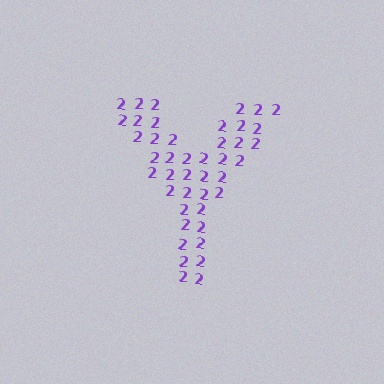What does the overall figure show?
The overall figure shows the letter Y.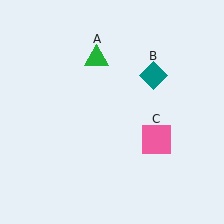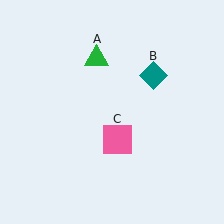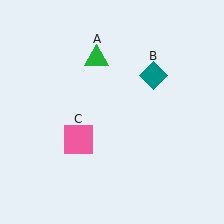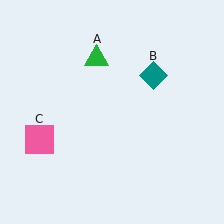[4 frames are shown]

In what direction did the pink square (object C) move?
The pink square (object C) moved left.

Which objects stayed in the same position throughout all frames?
Green triangle (object A) and teal diamond (object B) remained stationary.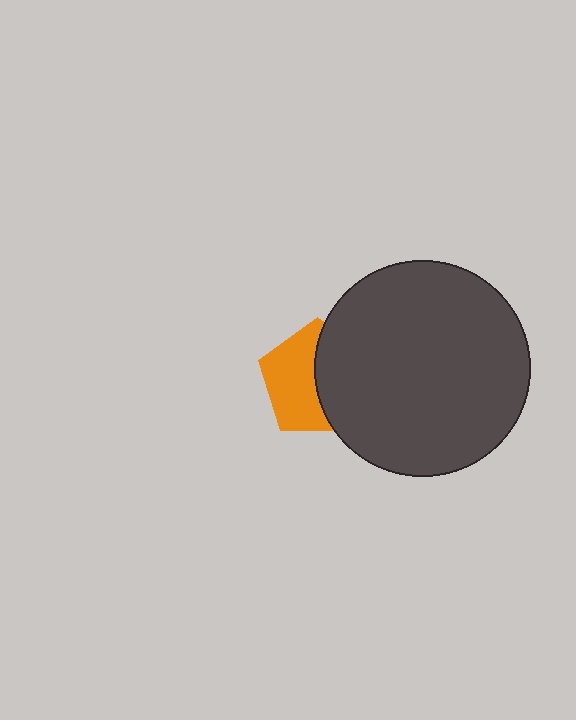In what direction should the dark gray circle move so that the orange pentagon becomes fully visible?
The dark gray circle should move right. That is the shortest direction to clear the overlap and leave the orange pentagon fully visible.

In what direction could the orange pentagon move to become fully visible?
The orange pentagon could move left. That would shift it out from behind the dark gray circle entirely.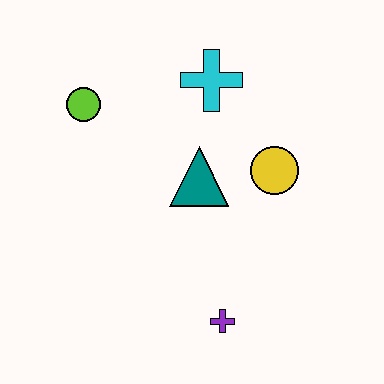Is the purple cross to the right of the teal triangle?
Yes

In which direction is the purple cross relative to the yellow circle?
The purple cross is below the yellow circle.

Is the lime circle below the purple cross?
No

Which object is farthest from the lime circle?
The purple cross is farthest from the lime circle.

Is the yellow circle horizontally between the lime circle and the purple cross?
No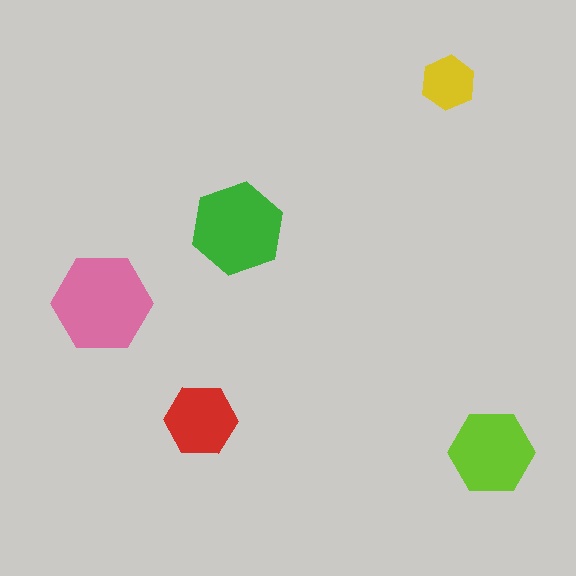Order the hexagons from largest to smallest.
the pink one, the green one, the lime one, the red one, the yellow one.